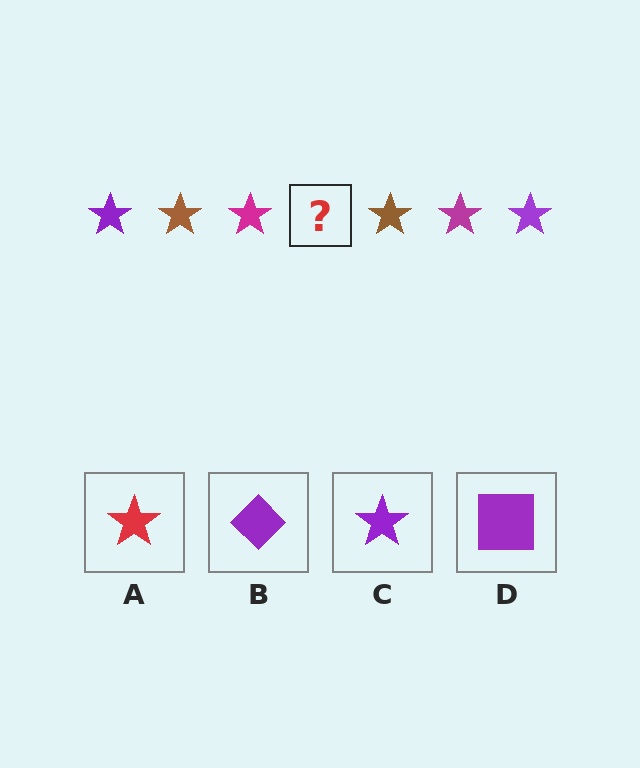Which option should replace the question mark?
Option C.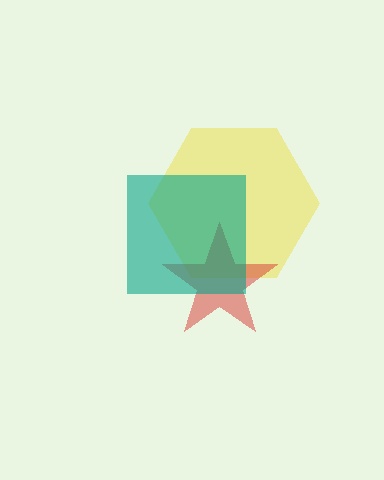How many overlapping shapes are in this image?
There are 3 overlapping shapes in the image.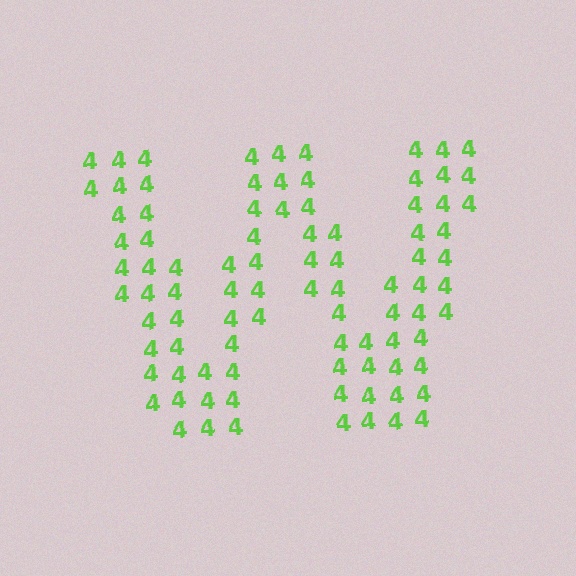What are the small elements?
The small elements are digit 4's.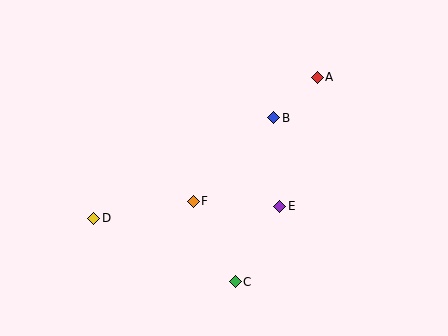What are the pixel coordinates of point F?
Point F is at (193, 201).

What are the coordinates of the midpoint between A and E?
The midpoint between A and E is at (298, 142).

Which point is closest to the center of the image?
Point F at (193, 201) is closest to the center.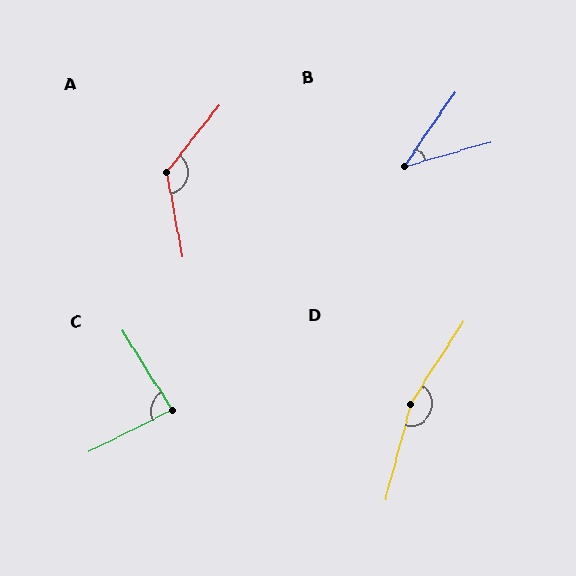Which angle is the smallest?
B, at approximately 40 degrees.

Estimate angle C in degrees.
Approximately 84 degrees.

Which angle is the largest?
D, at approximately 162 degrees.